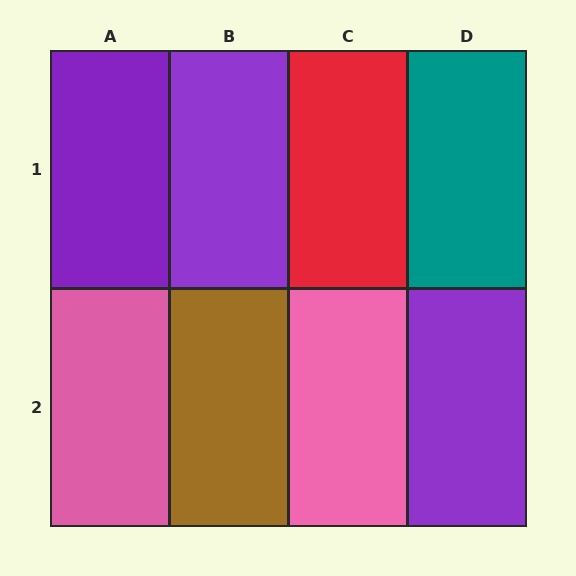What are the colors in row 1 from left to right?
Purple, purple, red, teal.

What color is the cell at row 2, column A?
Pink.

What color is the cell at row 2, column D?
Purple.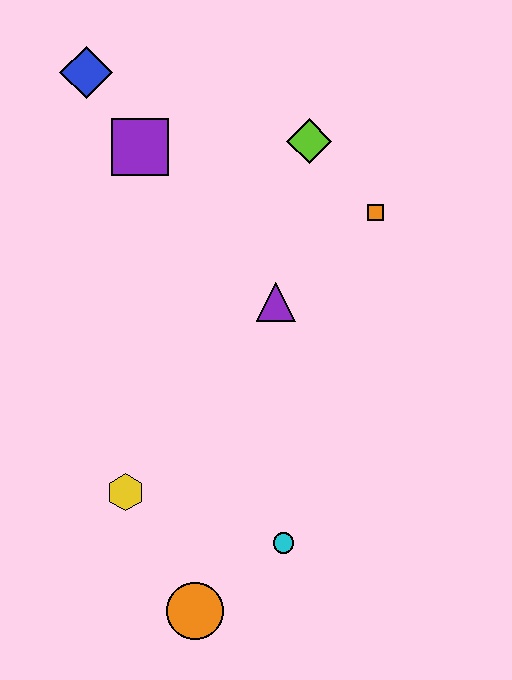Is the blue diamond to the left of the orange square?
Yes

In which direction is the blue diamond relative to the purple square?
The blue diamond is above the purple square.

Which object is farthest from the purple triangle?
The orange circle is farthest from the purple triangle.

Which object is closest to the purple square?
The blue diamond is closest to the purple square.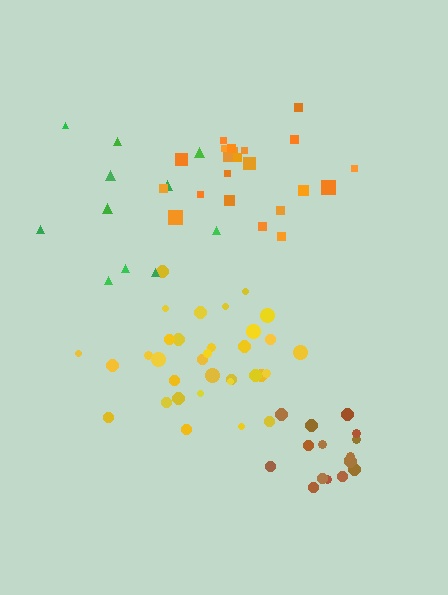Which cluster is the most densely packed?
Brown.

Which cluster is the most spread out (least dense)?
Green.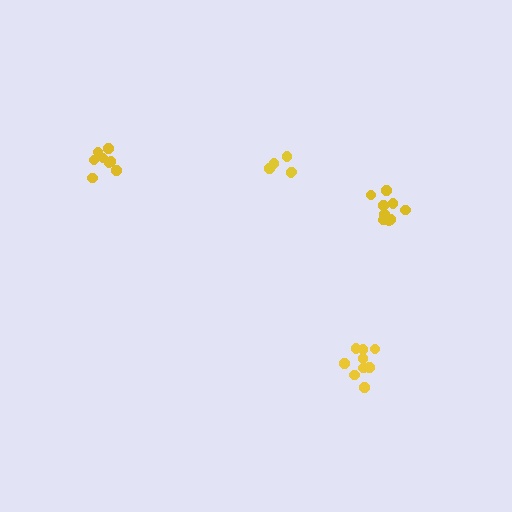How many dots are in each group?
Group 1: 9 dots, Group 2: 9 dots, Group 3: 5 dots, Group 4: 8 dots (31 total).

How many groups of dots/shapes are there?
There are 4 groups.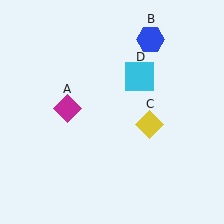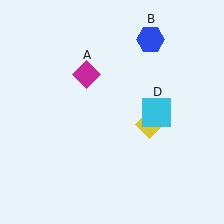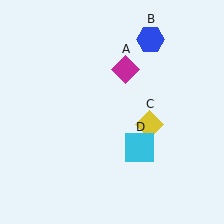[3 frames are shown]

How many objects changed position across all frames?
2 objects changed position: magenta diamond (object A), cyan square (object D).